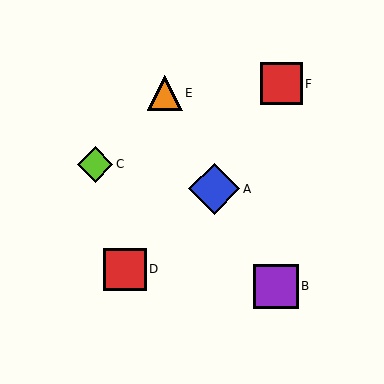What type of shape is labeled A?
Shape A is a blue diamond.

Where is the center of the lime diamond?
The center of the lime diamond is at (95, 164).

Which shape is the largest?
The blue diamond (labeled A) is the largest.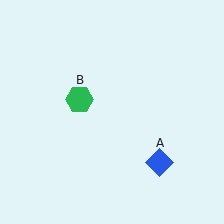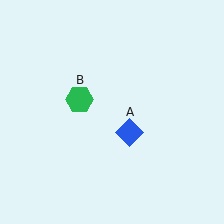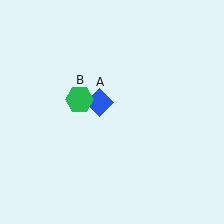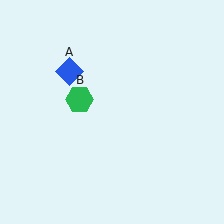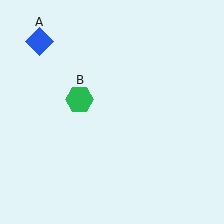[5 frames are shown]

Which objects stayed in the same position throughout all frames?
Green hexagon (object B) remained stationary.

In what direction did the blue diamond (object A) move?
The blue diamond (object A) moved up and to the left.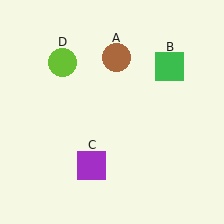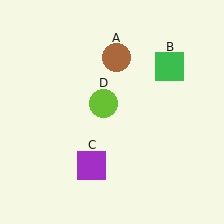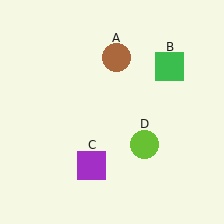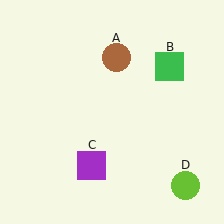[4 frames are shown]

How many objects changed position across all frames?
1 object changed position: lime circle (object D).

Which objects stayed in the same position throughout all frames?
Brown circle (object A) and green square (object B) and purple square (object C) remained stationary.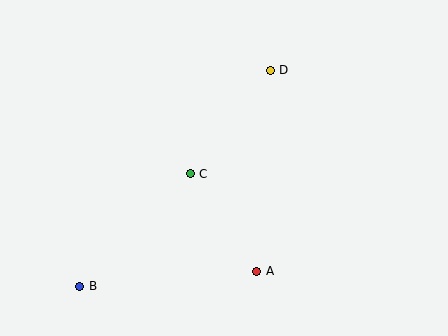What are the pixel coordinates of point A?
Point A is at (257, 271).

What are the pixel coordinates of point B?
Point B is at (80, 286).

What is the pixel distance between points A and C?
The distance between A and C is 118 pixels.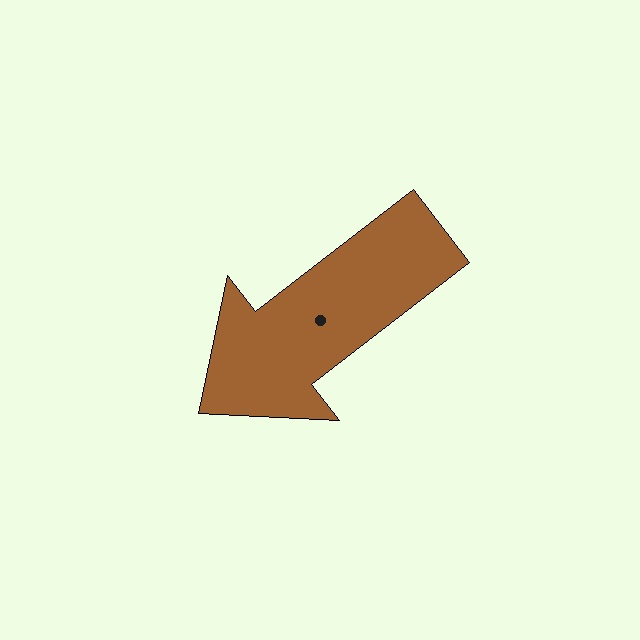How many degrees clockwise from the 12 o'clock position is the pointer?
Approximately 232 degrees.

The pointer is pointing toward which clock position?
Roughly 8 o'clock.